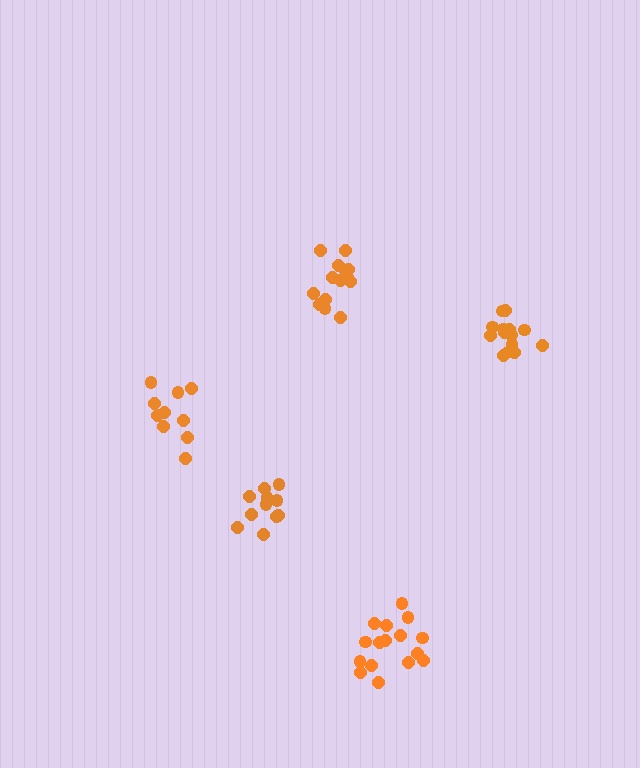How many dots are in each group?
Group 1: 15 dots, Group 2: 15 dots, Group 3: 16 dots, Group 4: 10 dots, Group 5: 11 dots (67 total).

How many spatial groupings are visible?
There are 5 spatial groupings.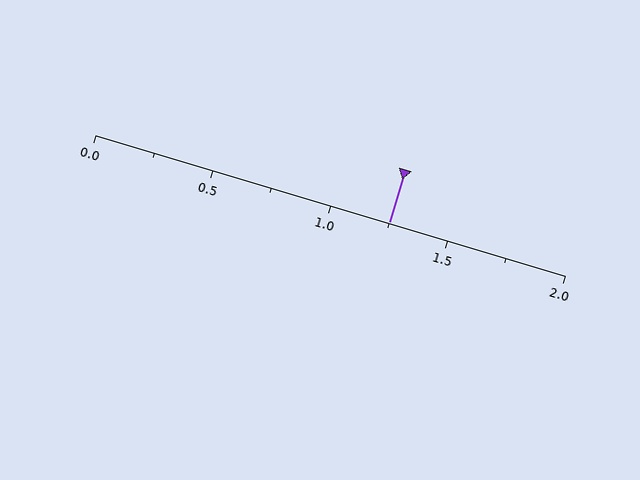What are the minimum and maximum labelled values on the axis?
The axis runs from 0.0 to 2.0.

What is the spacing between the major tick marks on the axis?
The major ticks are spaced 0.5 apart.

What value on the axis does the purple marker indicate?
The marker indicates approximately 1.25.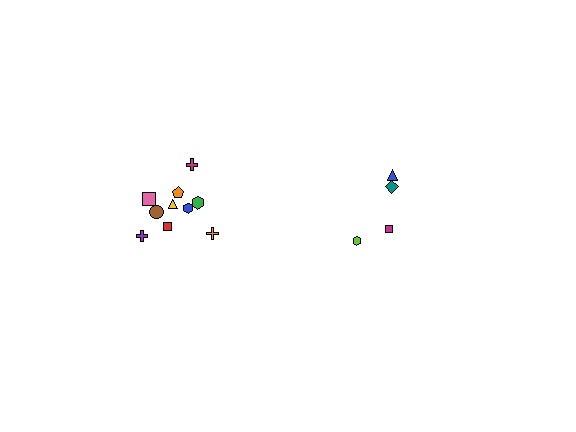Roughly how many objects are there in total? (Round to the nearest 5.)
Roughly 15 objects in total.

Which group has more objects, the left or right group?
The left group.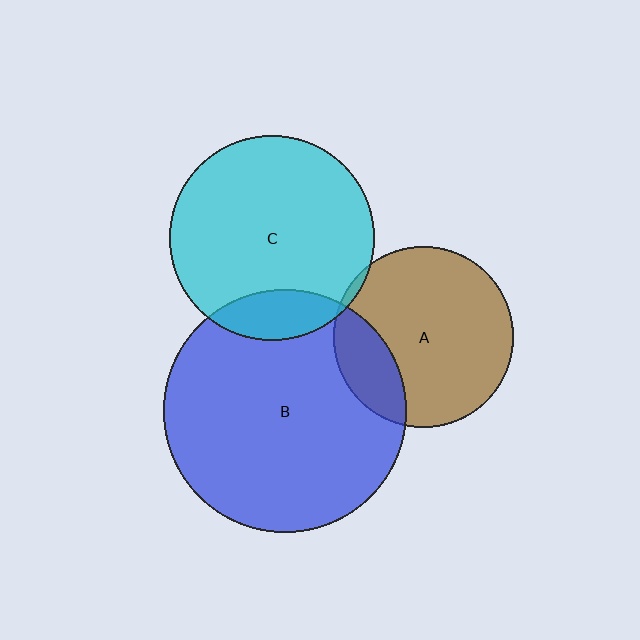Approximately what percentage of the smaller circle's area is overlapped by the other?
Approximately 5%.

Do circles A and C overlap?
Yes.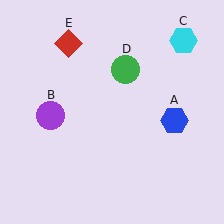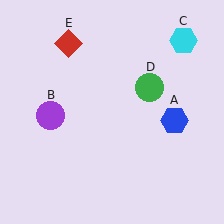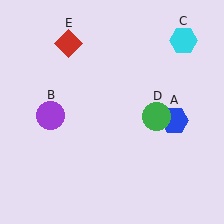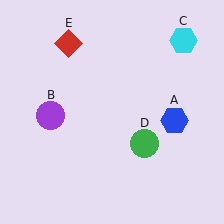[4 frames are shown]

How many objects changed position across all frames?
1 object changed position: green circle (object D).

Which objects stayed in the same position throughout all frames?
Blue hexagon (object A) and purple circle (object B) and cyan hexagon (object C) and red diamond (object E) remained stationary.